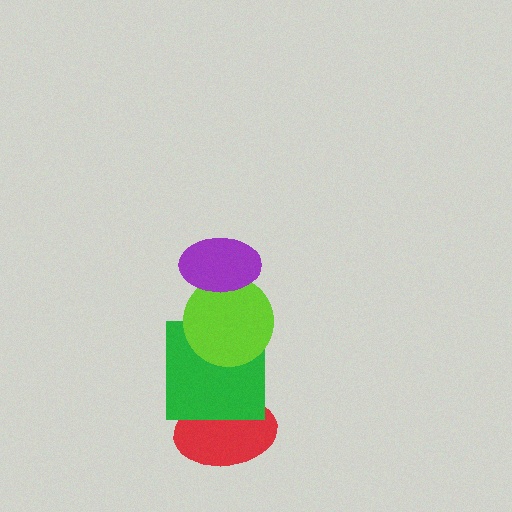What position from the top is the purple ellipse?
The purple ellipse is 1st from the top.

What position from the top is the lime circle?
The lime circle is 2nd from the top.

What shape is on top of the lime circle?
The purple ellipse is on top of the lime circle.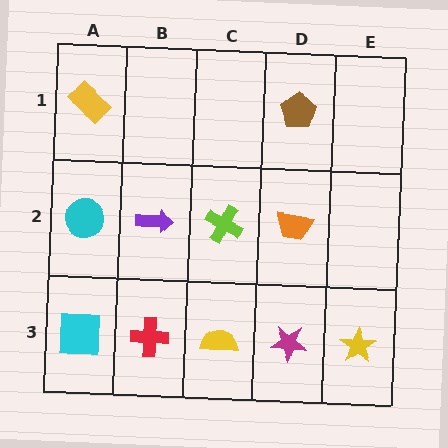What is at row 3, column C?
A yellow semicircle.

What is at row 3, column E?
A yellow star.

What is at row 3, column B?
A red cross.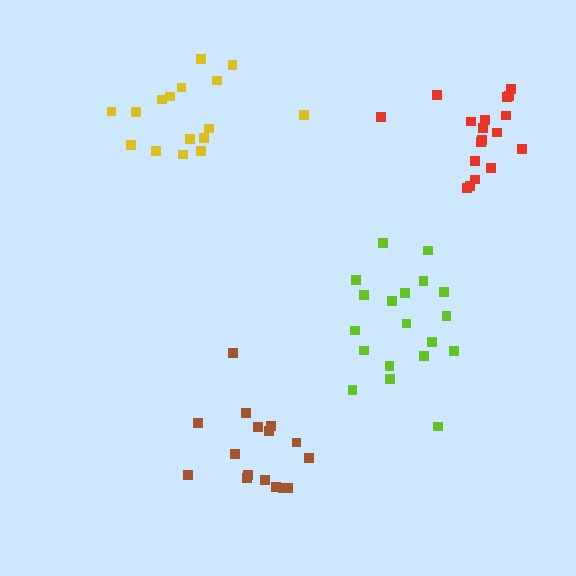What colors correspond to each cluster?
The clusters are colored: brown, yellow, lime, red.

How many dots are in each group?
Group 1: 16 dots, Group 2: 16 dots, Group 3: 19 dots, Group 4: 18 dots (69 total).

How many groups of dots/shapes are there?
There are 4 groups.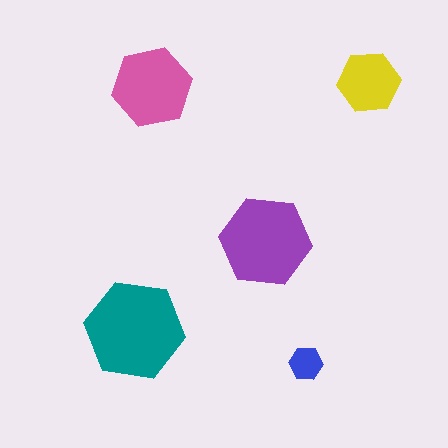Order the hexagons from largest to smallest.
the teal one, the purple one, the pink one, the yellow one, the blue one.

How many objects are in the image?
There are 5 objects in the image.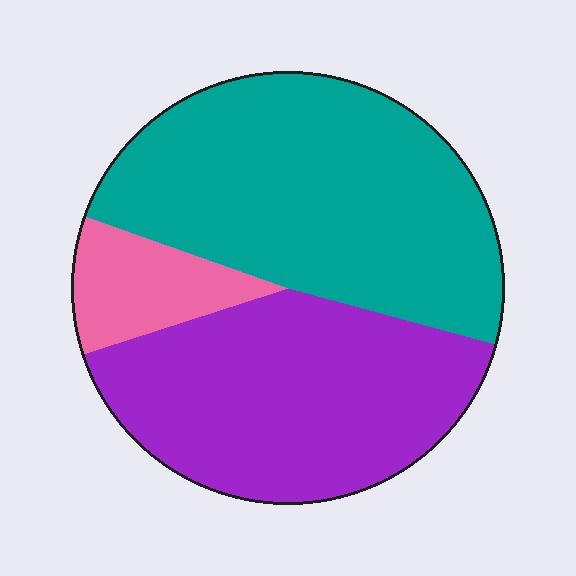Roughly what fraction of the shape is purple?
Purple takes up about two fifths (2/5) of the shape.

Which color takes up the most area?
Teal, at roughly 50%.